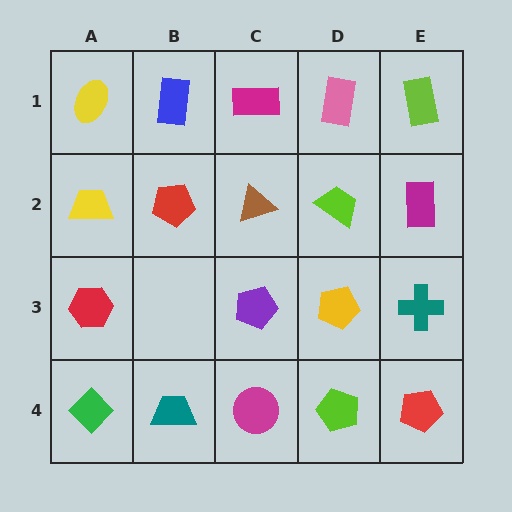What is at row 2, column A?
A yellow trapezoid.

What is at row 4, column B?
A teal trapezoid.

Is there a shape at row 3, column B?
No, that cell is empty.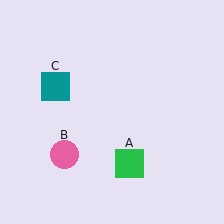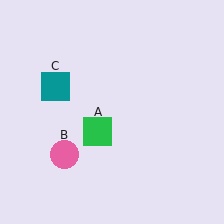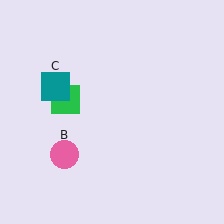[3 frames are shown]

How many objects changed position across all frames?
1 object changed position: green square (object A).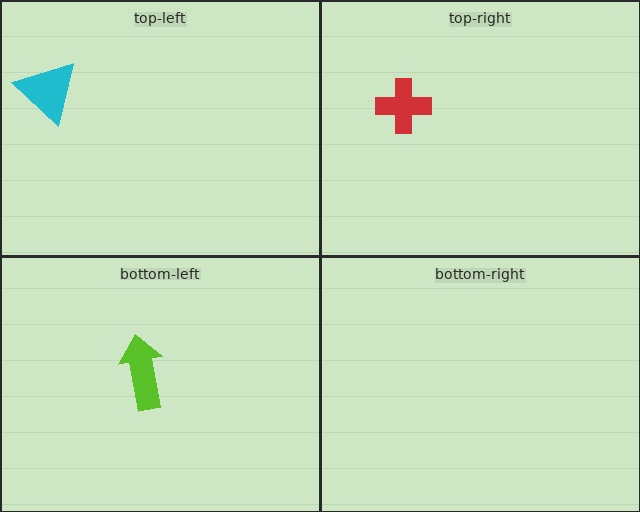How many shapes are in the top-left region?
1.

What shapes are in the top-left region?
The cyan triangle.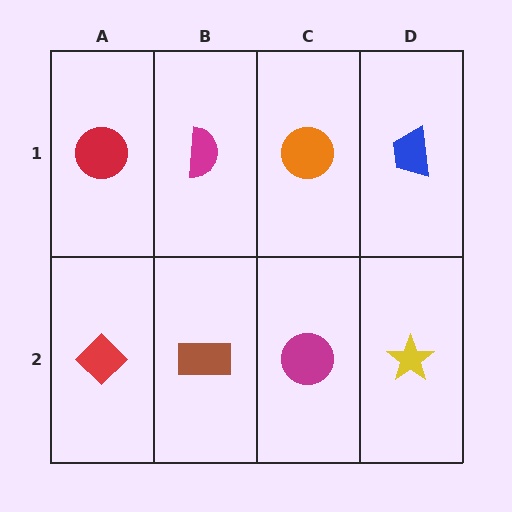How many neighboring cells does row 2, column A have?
2.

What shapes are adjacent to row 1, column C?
A magenta circle (row 2, column C), a magenta semicircle (row 1, column B), a blue trapezoid (row 1, column D).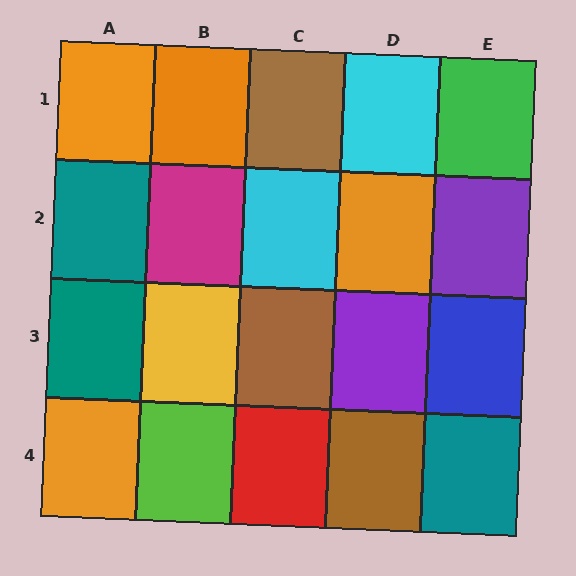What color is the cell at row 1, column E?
Green.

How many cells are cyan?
2 cells are cyan.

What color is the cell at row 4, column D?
Brown.